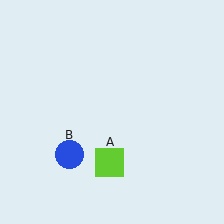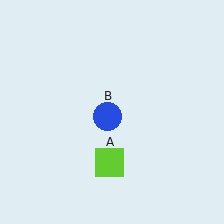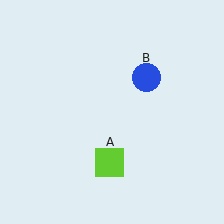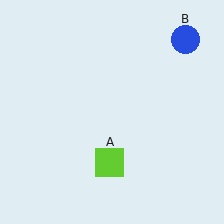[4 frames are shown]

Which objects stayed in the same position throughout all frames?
Lime square (object A) remained stationary.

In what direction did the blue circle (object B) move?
The blue circle (object B) moved up and to the right.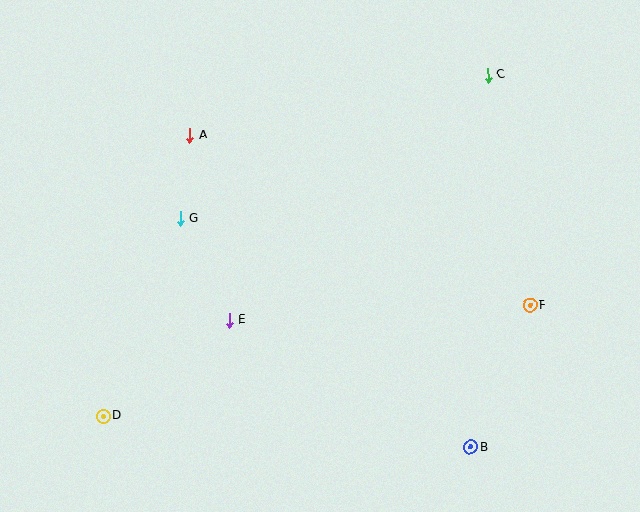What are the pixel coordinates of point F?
Point F is at (530, 306).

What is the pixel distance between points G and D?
The distance between G and D is 212 pixels.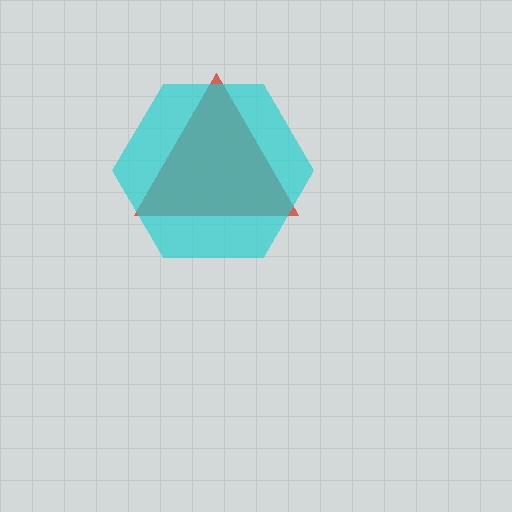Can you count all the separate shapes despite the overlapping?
Yes, there are 2 separate shapes.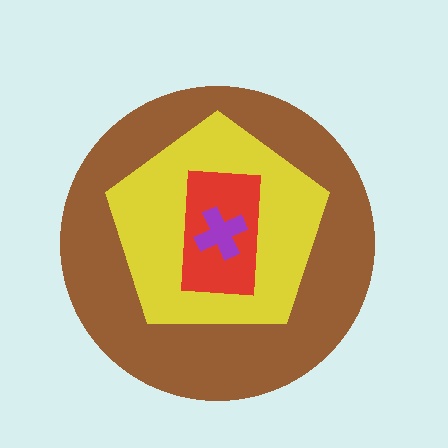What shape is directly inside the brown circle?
The yellow pentagon.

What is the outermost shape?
The brown circle.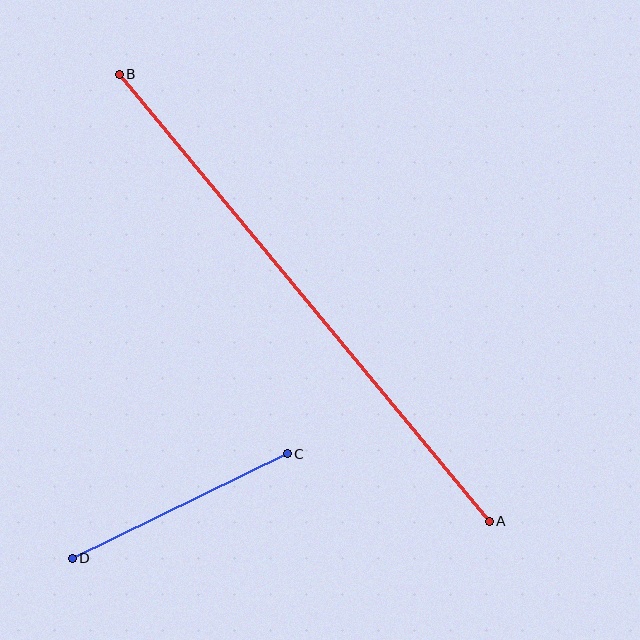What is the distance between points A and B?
The distance is approximately 580 pixels.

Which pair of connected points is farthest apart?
Points A and B are farthest apart.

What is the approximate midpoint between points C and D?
The midpoint is at approximately (180, 506) pixels.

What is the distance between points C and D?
The distance is approximately 239 pixels.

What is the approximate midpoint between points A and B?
The midpoint is at approximately (304, 298) pixels.